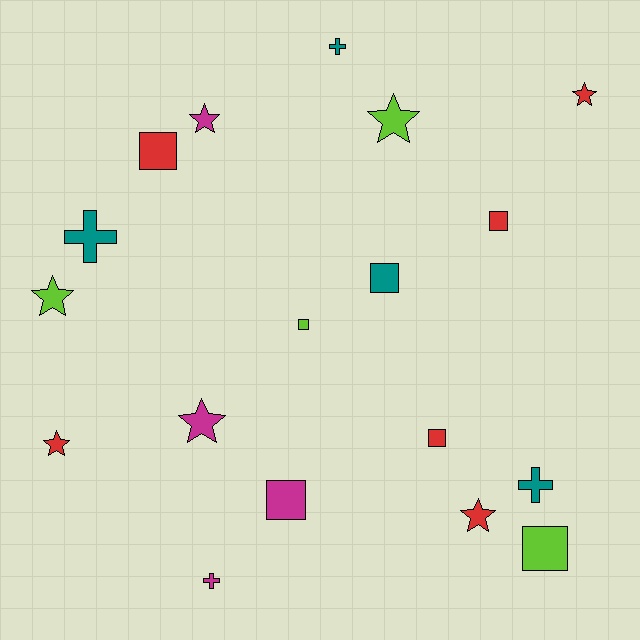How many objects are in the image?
There are 18 objects.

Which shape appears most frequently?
Square, with 7 objects.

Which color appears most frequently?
Red, with 6 objects.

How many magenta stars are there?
There are 2 magenta stars.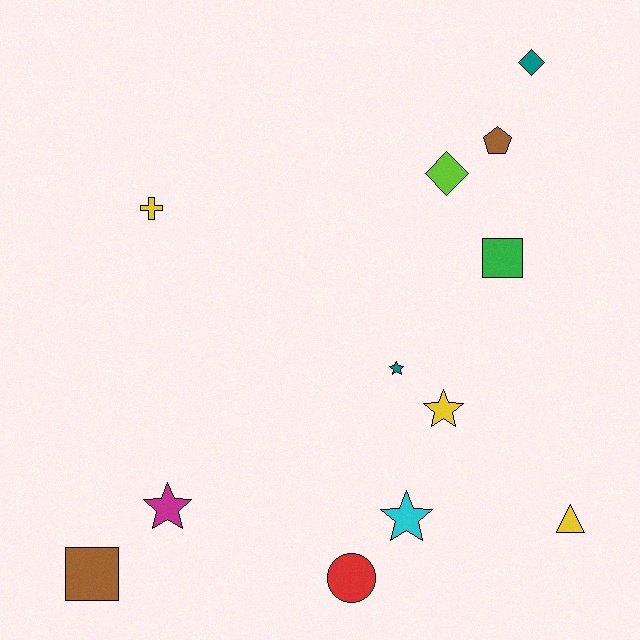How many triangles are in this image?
There is 1 triangle.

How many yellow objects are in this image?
There are 3 yellow objects.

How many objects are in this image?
There are 12 objects.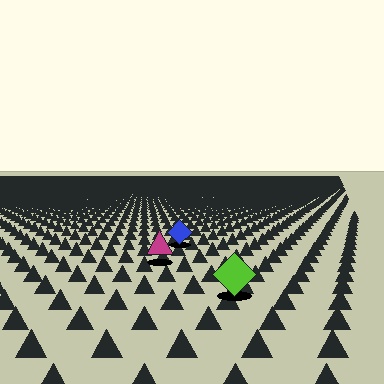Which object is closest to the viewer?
The lime diamond is closest. The texture marks near it are larger and more spread out.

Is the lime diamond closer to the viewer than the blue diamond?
Yes. The lime diamond is closer — you can tell from the texture gradient: the ground texture is coarser near it.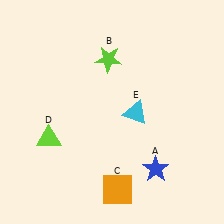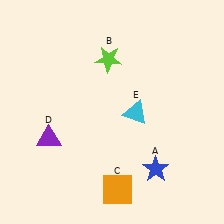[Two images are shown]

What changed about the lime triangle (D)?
In Image 1, D is lime. In Image 2, it changed to purple.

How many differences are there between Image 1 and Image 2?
There is 1 difference between the two images.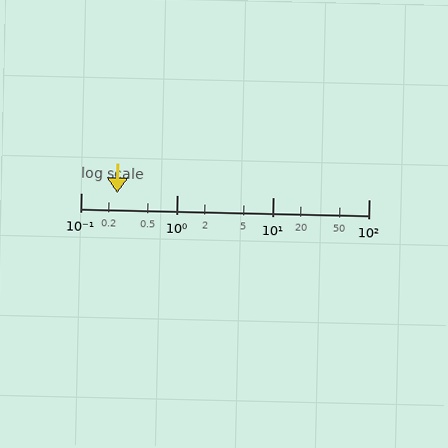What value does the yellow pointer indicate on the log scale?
The pointer indicates approximately 0.24.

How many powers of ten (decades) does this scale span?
The scale spans 3 decades, from 0.1 to 100.